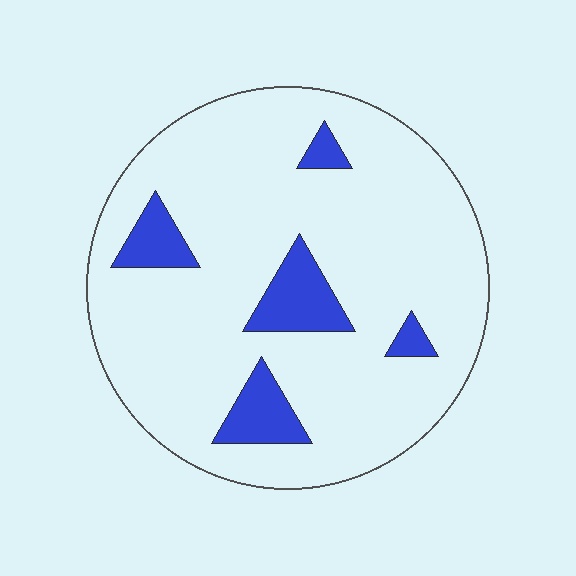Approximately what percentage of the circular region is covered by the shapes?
Approximately 15%.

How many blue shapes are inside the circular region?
5.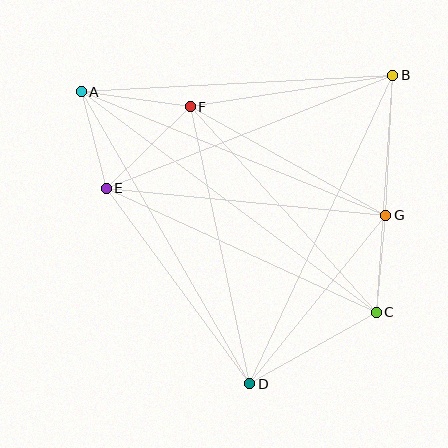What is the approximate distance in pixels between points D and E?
The distance between D and E is approximately 243 pixels.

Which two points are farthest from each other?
Points A and C are farthest from each other.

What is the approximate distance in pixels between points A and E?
The distance between A and E is approximately 100 pixels.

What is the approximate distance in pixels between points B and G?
The distance between B and G is approximately 141 pixels.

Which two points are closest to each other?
Points C and G are closest to each other.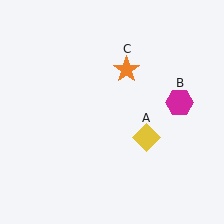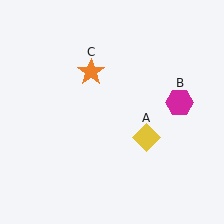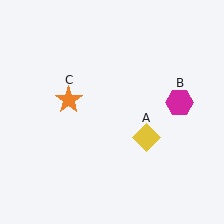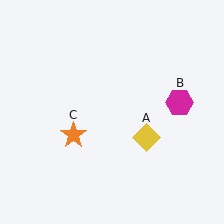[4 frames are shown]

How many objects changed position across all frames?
1 object changed position: orange star (object C).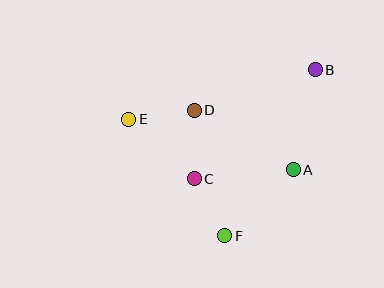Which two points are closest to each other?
Points C and F are closest to each other.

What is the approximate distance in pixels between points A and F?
The distance between A and F is approximately 95 pixels.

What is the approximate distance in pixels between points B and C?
The distance between B and C is approximately 163 pixels.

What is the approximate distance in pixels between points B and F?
The distance between B and F is approximately 189 pixels.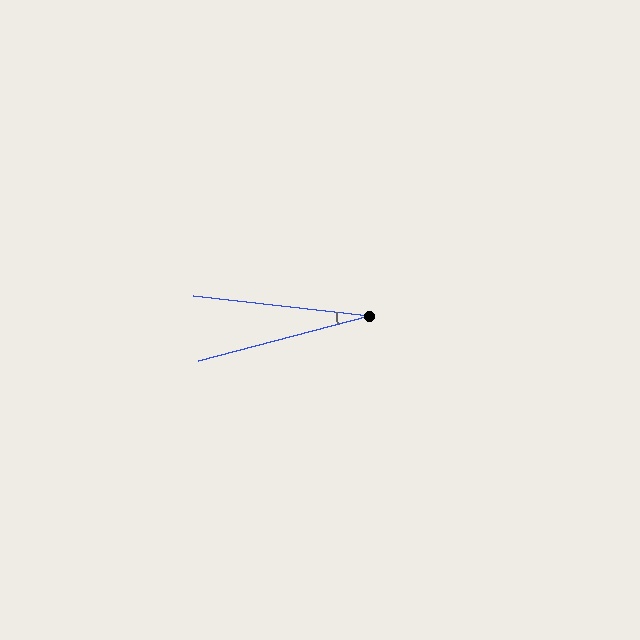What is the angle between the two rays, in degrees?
Approximately 21 degrees.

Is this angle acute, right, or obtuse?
It is acute.